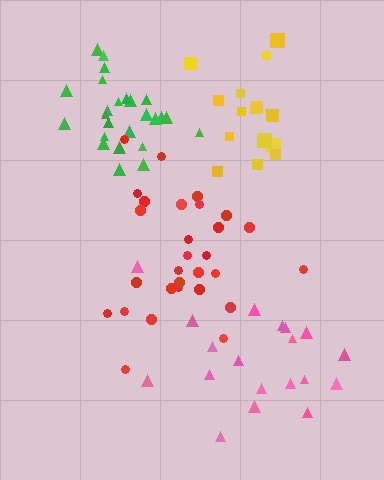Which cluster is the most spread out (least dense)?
Yellow.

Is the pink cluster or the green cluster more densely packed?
Green.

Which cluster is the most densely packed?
Green.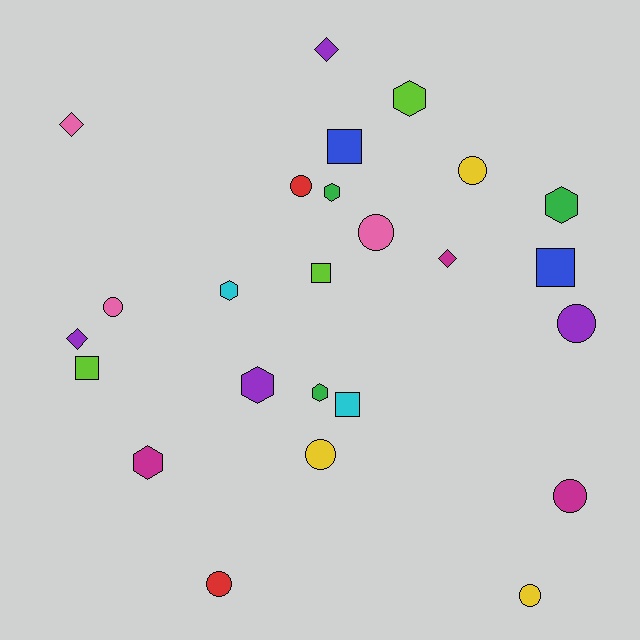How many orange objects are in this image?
There are no orange objects.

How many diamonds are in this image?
There are 4 diamonds.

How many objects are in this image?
There are 25 objects.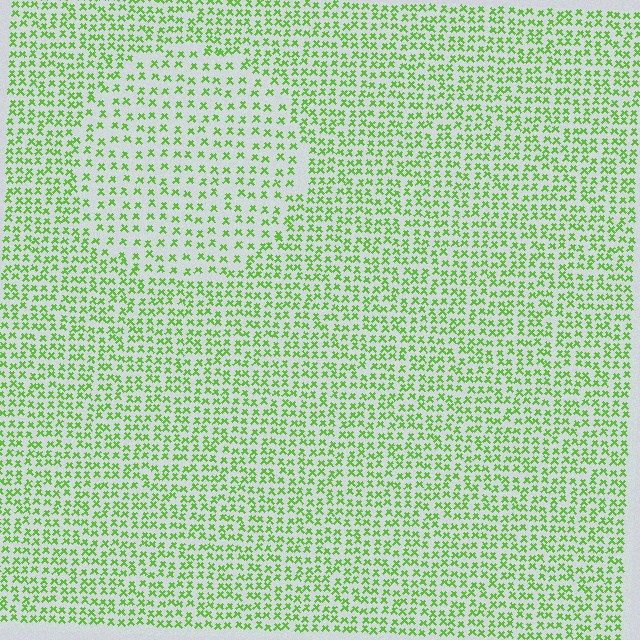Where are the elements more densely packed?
The elements are more densely packed outside the circle boundary.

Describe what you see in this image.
The image contains small lime elements arranged at two different densities. A circle-shaped region is visible where the elements are less densely packed than the surrounding area.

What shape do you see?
I see a circle.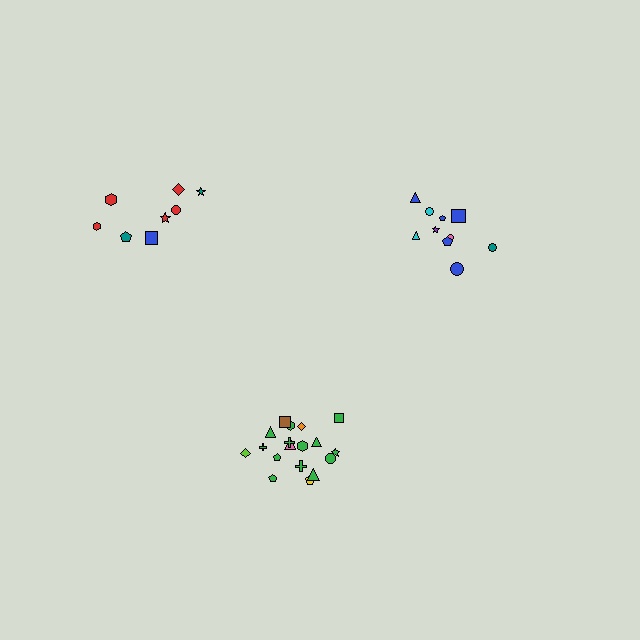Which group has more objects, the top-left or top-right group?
The top-right group.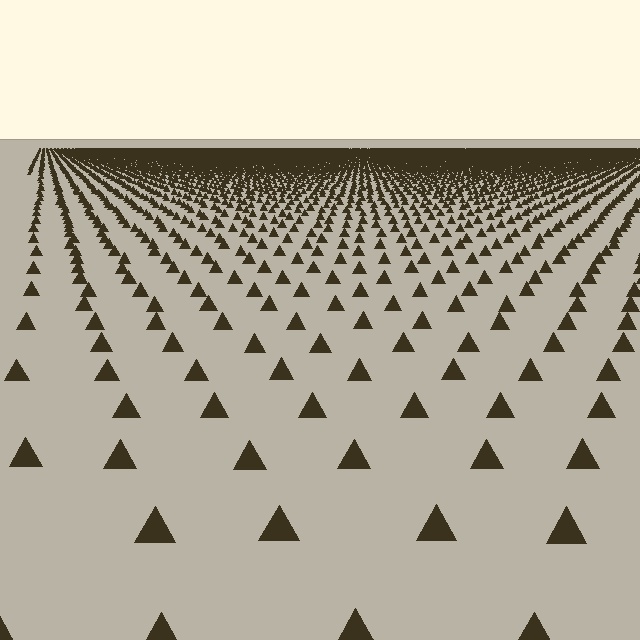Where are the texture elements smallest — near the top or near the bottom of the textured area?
Near the top.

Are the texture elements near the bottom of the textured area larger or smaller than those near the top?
Larger. Near the bottom, elements are closer to the viewer and appear at a bigger on-screen size.